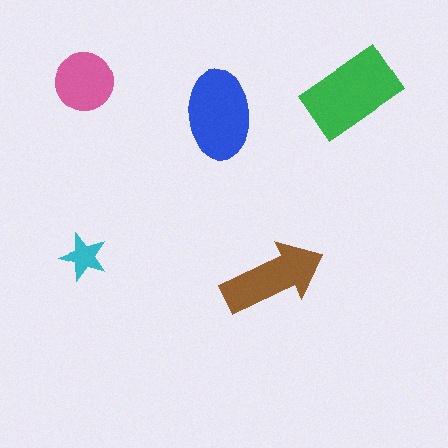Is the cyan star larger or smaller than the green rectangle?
Smaller.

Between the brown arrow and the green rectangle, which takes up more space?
The green rectangle.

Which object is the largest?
The green rectangle.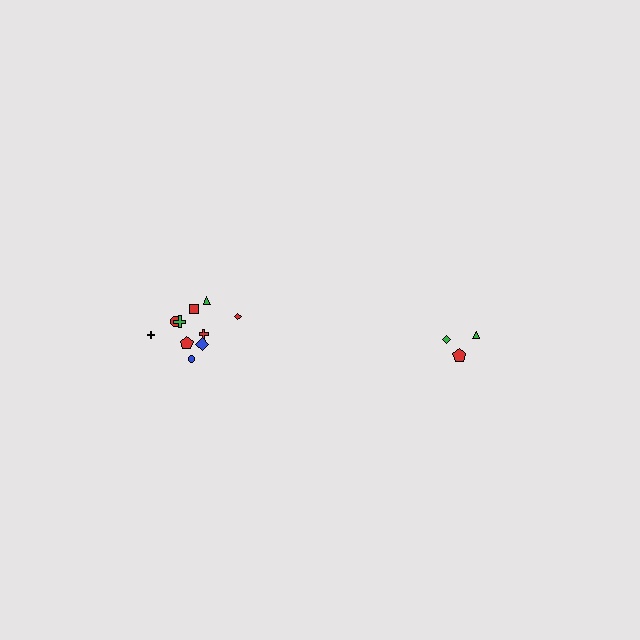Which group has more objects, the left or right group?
The left group.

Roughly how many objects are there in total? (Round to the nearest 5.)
Roughly 15 objects in total.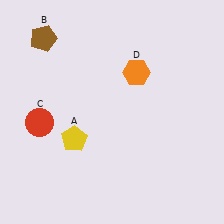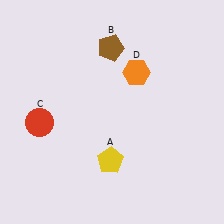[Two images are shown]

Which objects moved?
The objects that moved are: the yellow pentagon (A), the brown pentagon (B).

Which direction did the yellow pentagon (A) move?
The yellow pentagon (A) moved right.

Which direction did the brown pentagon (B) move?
The brown pentagon (B) moved right.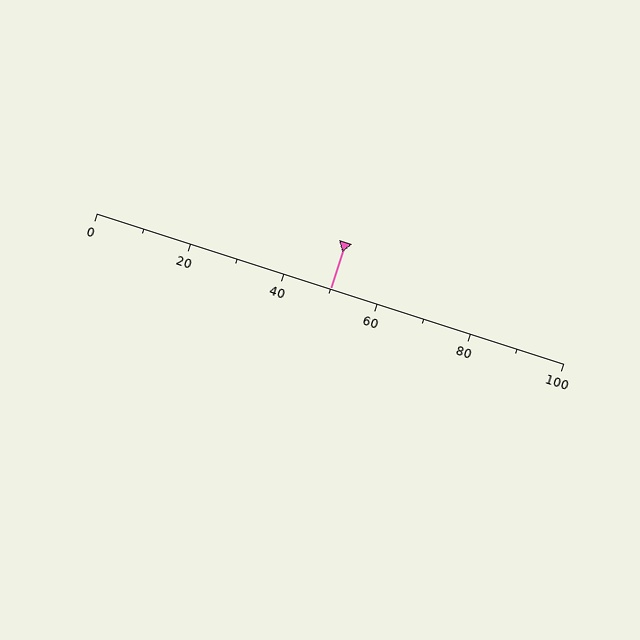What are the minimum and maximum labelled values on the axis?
The axis runs from 0 to 100.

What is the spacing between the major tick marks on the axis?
The major ticks are spaced 20 apart.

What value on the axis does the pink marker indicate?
The marker indicates approximately 50.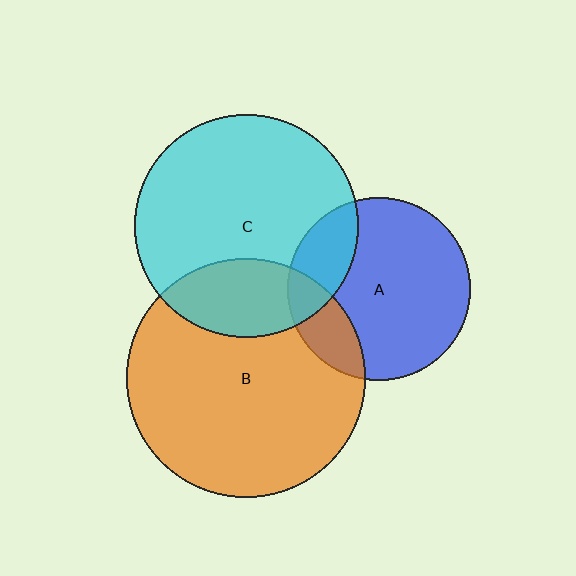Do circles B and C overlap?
Yes.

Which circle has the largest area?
Circle B (orange).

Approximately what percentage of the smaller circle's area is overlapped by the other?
Approximately 25%.